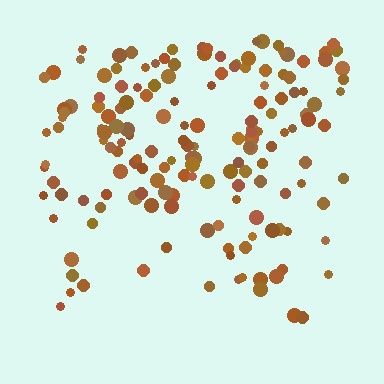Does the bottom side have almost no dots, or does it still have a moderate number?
Still a moderate number, just noticeably fewer than the top.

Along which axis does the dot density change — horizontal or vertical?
Vertical.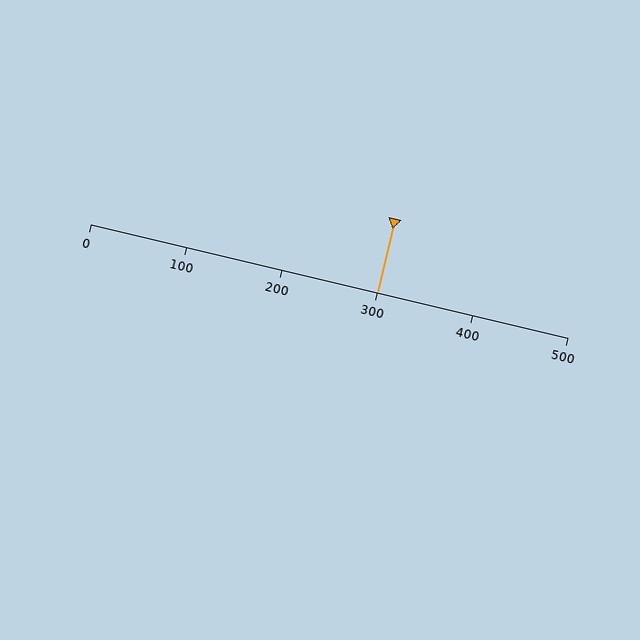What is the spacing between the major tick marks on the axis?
The major ticks are spaced 100 apart.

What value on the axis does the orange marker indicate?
The marker indicates approximately 300.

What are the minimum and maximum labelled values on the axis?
The axis runs from 0 to 500.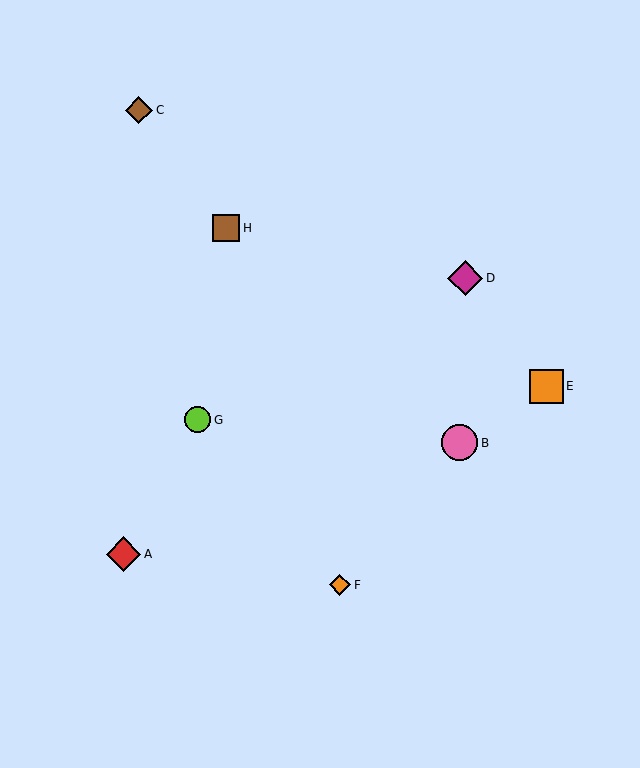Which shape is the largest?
The pink circle (labeled B) is the largest.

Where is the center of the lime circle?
The center of the lime circle is at (198, 420).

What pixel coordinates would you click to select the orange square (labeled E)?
Click at (547, 386) to select the orange square E.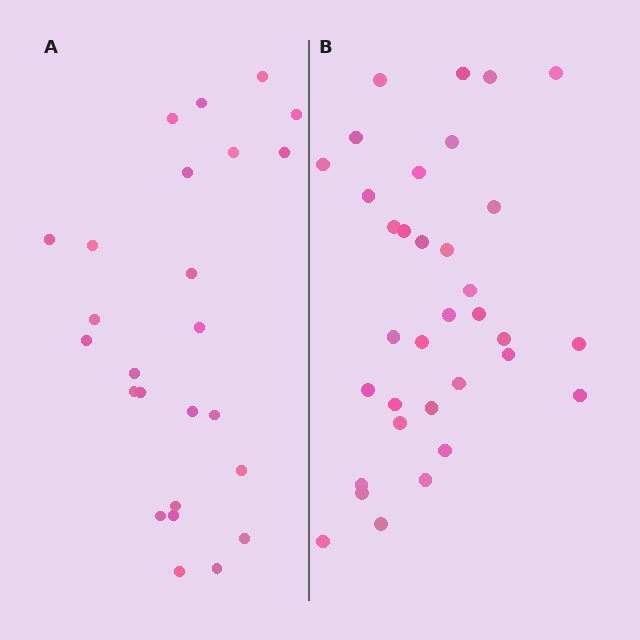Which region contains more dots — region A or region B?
Region B (the right region) has more dots.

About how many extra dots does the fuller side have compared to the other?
Region B has roughly 8 or so more dots than region A.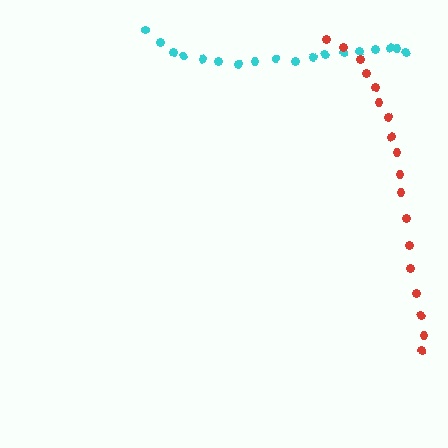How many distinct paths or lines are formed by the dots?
There are 2 distinct paths.